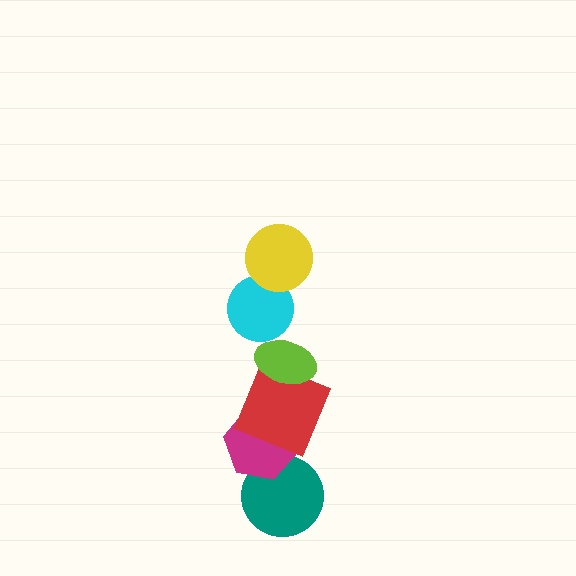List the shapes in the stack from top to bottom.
From top to bottom: the yellow circle, the cyan circle, the lime ellipse, the red square, the magenta hexagon, the teal circle.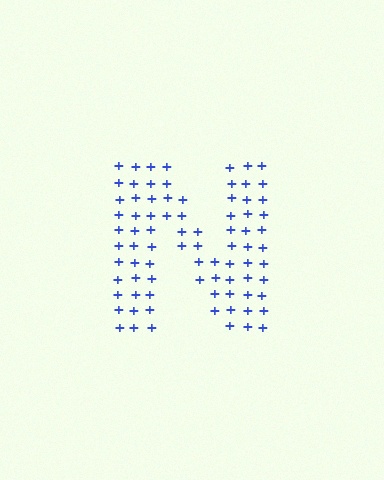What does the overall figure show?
The overall figure shows the letter N.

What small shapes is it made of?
It is made of small plus signs.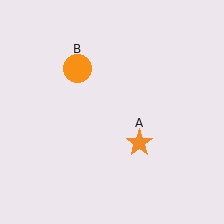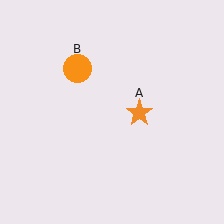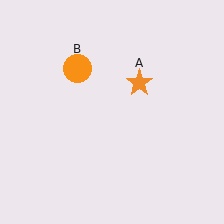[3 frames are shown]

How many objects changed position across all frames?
1 object changed position: orange star (object A).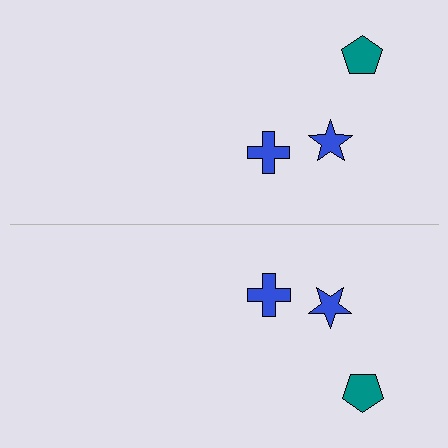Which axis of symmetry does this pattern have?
The pattern has a horizontal axis of symmetry running through the center of the image.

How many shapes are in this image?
There are 6 shapes in this image.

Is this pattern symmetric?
Yes, this pattern has bilateral (reflection) symmetry.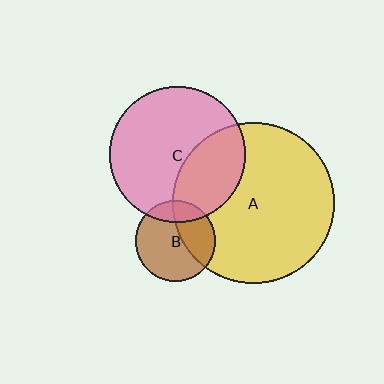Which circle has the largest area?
Circle A (yellow).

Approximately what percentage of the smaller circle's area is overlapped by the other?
Approximately 30%.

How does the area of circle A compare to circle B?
Approximately 4.0 times.